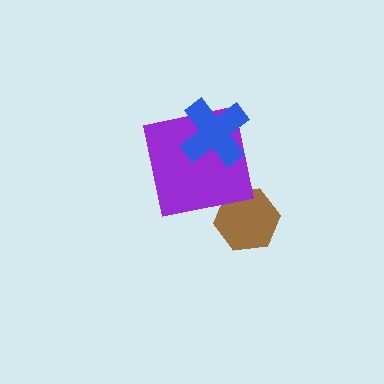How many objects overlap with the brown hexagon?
0 objects overlap with the brown hexagon.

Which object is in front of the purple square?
The blue cross is in front of the purple square.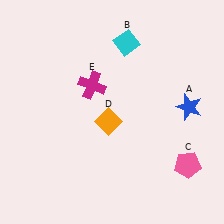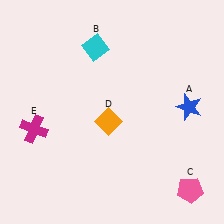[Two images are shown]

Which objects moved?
The objects that moved are: the cyan diamond (B), the pink pentagon (C), the magenta cross (E).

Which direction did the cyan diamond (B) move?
The cyan diamond (B) moved left.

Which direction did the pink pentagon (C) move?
The pink pentagon (C) moved down.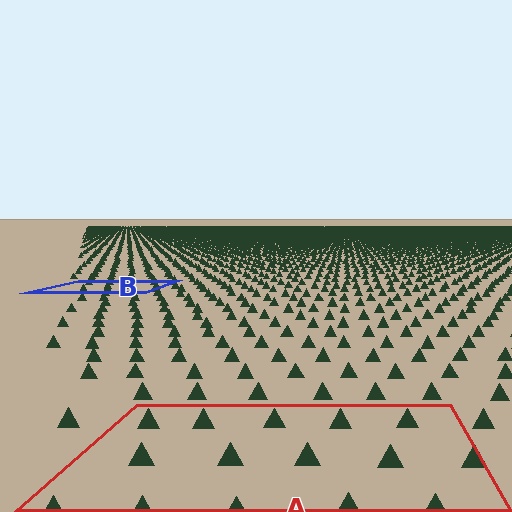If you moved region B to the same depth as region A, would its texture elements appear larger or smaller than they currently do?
They would appear larger. At a closer depth, the same texture elements are projected at a bigger on-screen size.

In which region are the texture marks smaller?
The texture marks are smaller in region B, because it is farther away.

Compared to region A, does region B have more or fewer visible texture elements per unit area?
Region B has more texture elements per unit area — they are packed more densely because it is farther away.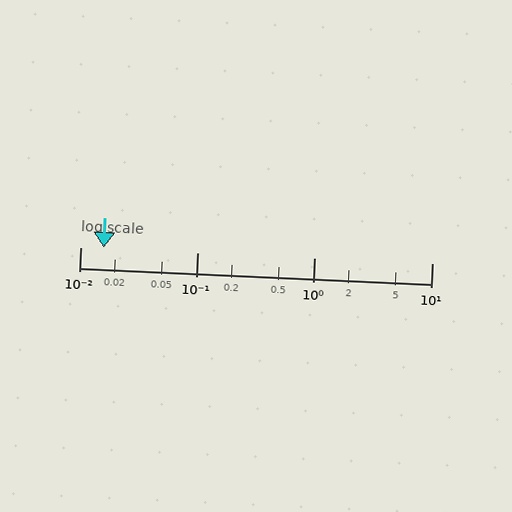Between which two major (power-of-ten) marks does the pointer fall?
The pointer is between 0.01 and 0.1.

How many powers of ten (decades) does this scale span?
The scale spans 3 decades, from 0.01 to 10.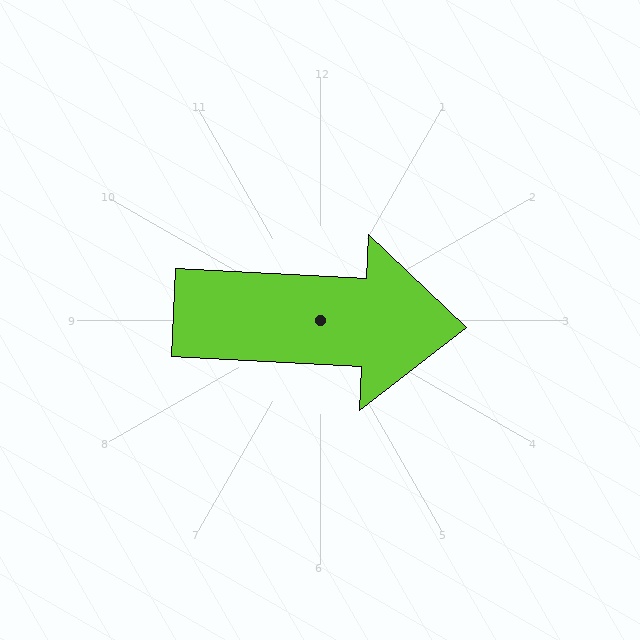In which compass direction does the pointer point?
East.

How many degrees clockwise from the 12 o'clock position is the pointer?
Approximately 93 degrees.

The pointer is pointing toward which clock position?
Roughly 3 o'clock.